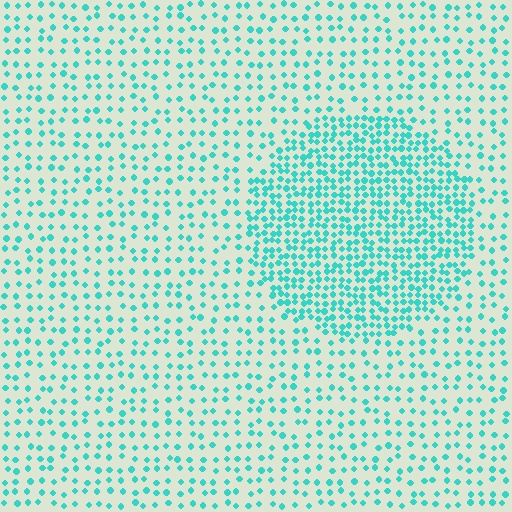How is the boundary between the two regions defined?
The boundary is defined by a change in element density (approximately 2.3x ratio). All elements are the same color, size, and shape.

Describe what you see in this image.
The image contains small cyan elements arranged at two different densities. A circle-shaped region is visible where the elements are more densely packed than the surrounding area.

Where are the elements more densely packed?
The elements are more densely packed inside the circle boundary.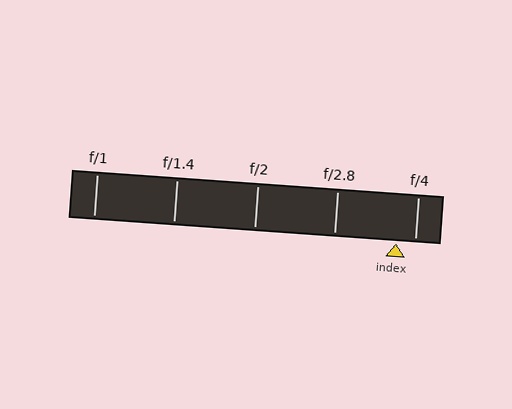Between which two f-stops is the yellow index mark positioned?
The index mark is between f/2.8 and f/4.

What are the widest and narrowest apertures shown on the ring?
The widest aperture shown is f/1 and the narrowest is f/4.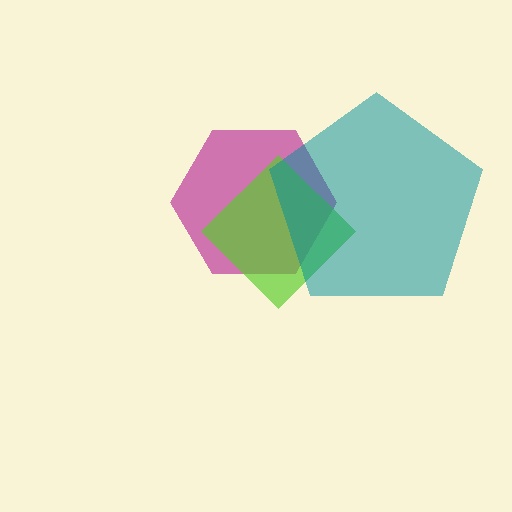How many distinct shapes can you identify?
There are 3 distinct shapes: a magenta hexagon, a lime diamond, a teal pentagon.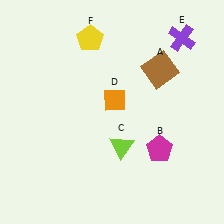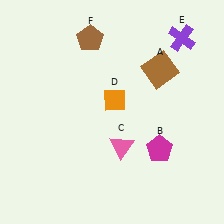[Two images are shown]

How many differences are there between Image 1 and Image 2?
There are 2 differences between the two images.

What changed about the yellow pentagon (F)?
In Image 1, F is yellow. In Image 2, it changed to brown.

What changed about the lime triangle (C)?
In Image 1, C is lime. In Image 2, it changed to pink.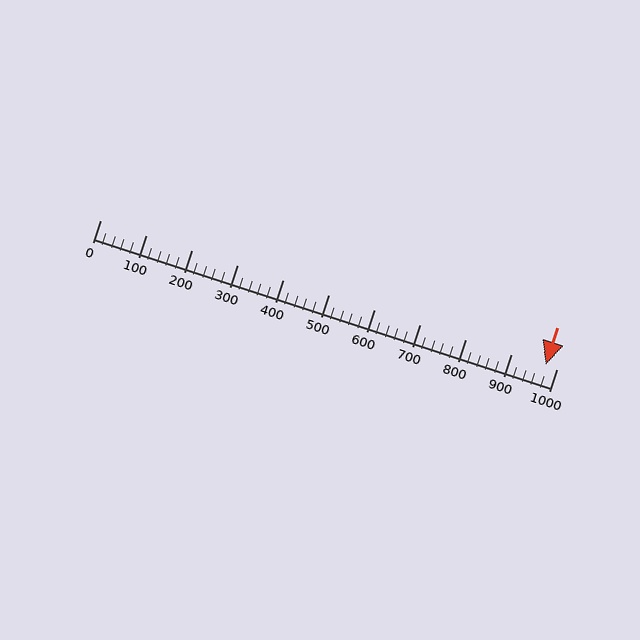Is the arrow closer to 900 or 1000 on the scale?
The arrow is closer to 1000.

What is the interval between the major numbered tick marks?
The major tick marks are spaced 100 units apart.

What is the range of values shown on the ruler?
The ruler shows values from 0 to 1000.